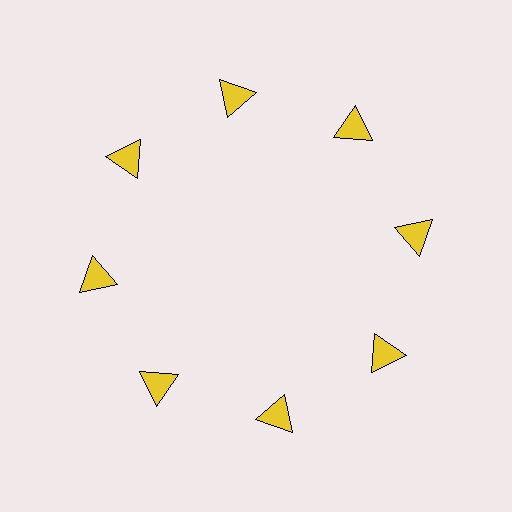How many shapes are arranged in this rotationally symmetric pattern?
There are 8 shapes, arranged in 8 groups of 1.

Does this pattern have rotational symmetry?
Yes, this pattern has 8-fold rotational symmetry. It looks the same after rotating 45 degrees around the center.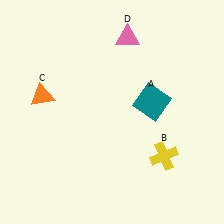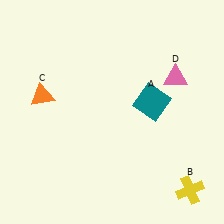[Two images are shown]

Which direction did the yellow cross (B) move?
The yellow cross (B) moved down.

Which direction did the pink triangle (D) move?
The pink triangle (D) moved right.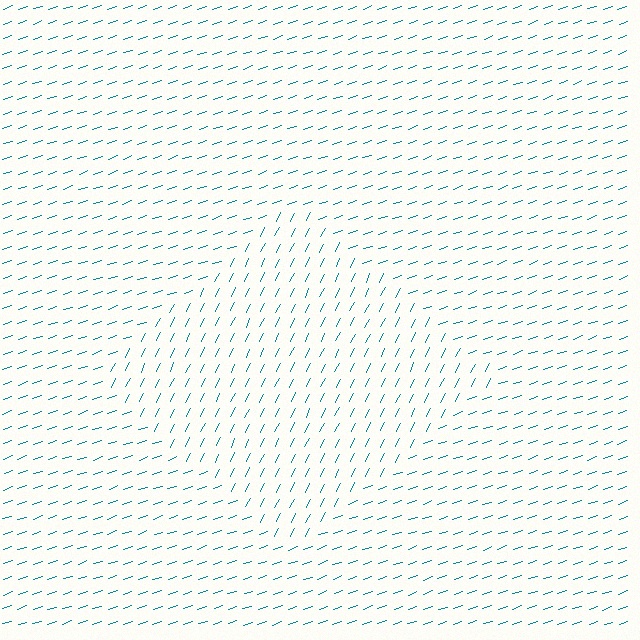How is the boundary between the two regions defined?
The boundary is defined purely by a change in line orientation (approximately 45 degrees difference). All lines are the same color and thickness.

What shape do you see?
I see a diamond.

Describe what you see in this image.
The image is filled with small teal line segments. A diamond region in the image has lines oriented differently from the surrounding lines, creating a visible texture boundary.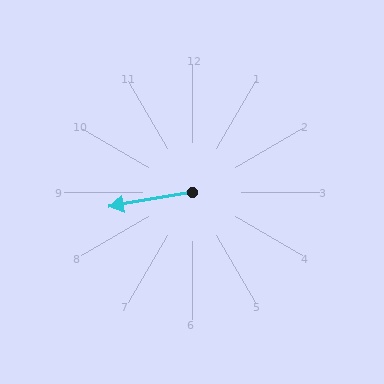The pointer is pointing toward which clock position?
Roughly 9 o'clock.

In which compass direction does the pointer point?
West.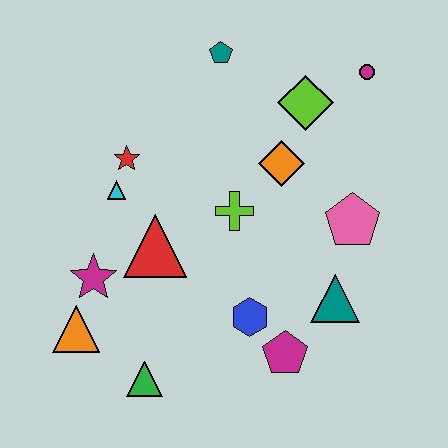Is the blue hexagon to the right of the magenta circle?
No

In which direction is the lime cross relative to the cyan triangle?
The lime cross is to the right of the cyan triangle.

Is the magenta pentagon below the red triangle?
Yes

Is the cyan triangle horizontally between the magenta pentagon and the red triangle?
No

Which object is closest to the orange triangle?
The magenta star is closest to the orange triangle.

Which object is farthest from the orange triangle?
The magenta circle is farthest from the orange triangle.